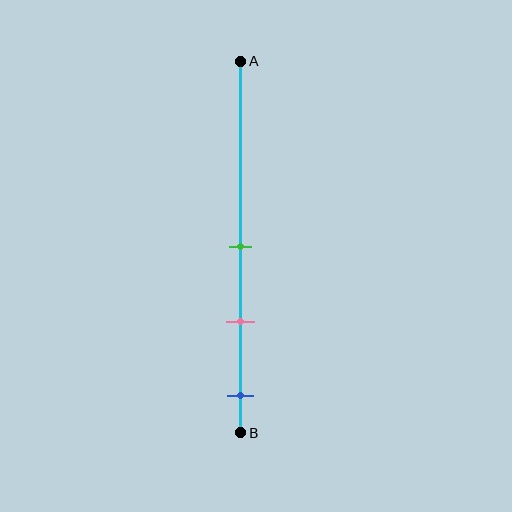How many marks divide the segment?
There are 3 marks dividing the segment.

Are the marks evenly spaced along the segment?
Yes, the marks are approximately evenly spaced.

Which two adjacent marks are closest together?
The green and pink marks are the closest adjacent pair.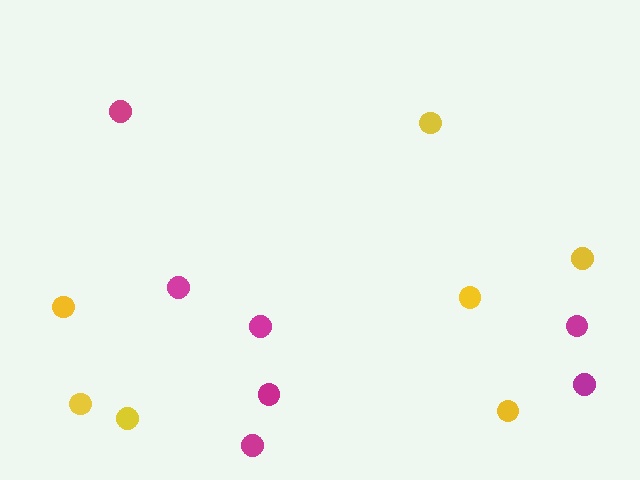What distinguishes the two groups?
There are 2 groups: one group of magenta circles (7) and one group of yellow circles (7).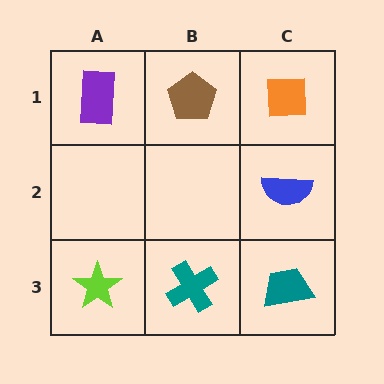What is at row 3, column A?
A lime star.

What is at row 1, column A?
A purple rectangle.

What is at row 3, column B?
A teal cross.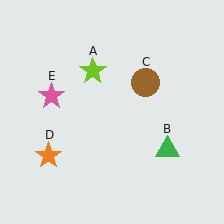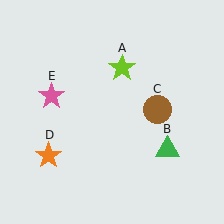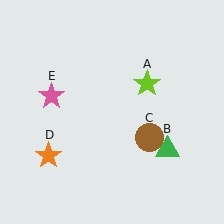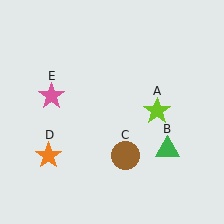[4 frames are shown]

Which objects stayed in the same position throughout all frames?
Green triangle (object B) and orange star (object D) and pink star (object E) remained stationary.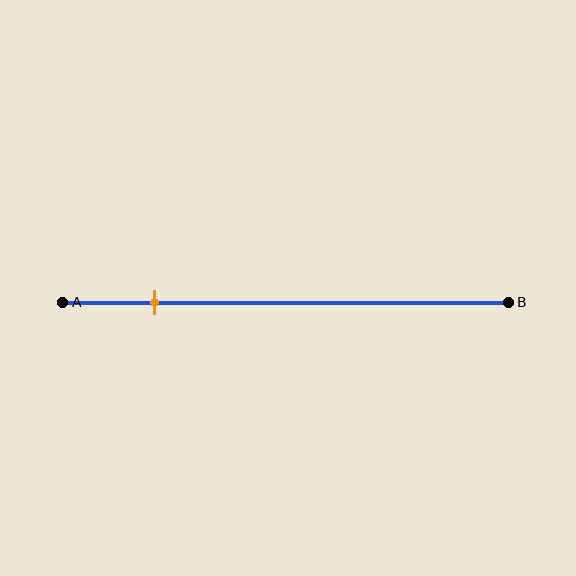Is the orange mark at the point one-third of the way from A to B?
No, the mark is at about 20% from A, not at the 33% one-third point.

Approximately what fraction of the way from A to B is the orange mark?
The orange mark is approximately 20% of the way from A to B.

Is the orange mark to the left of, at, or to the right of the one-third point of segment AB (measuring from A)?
The orange mark is to the left of the one-third point of segment AB.